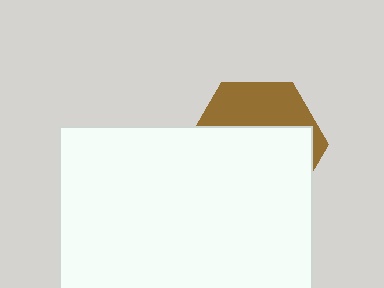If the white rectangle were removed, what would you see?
You would see the complete brown hexagon.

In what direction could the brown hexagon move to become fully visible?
The brown hexagon could move up. That would shift it out from behind the white rectangle entirely.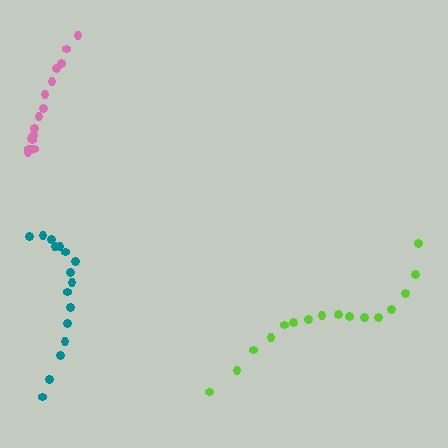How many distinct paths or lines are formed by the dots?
There are 3 distinct paths.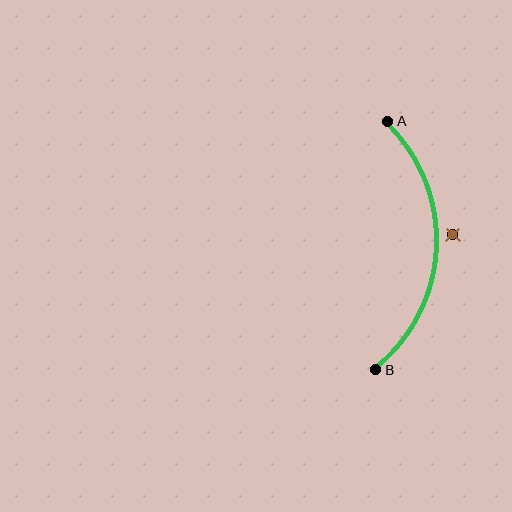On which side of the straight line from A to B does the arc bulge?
The arc bulges to the right of the straight line connecting A and B.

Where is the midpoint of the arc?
The arc midpoint is the point on the curve farthest from the straight line joining A and B. It sits to the right of that line.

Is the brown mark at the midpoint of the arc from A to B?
No — the brown mark does not lie on the arc at all. It sits slightly outside the curve.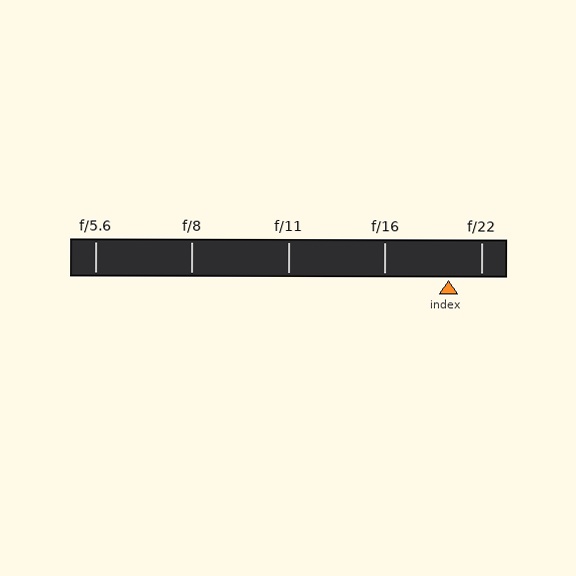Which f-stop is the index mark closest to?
The index mark is closest to f/22.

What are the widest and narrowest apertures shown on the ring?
The widest aperture shown is f/5.6 and the narrowest is f/22.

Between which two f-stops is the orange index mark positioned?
The index mark is between f/16 and f/22.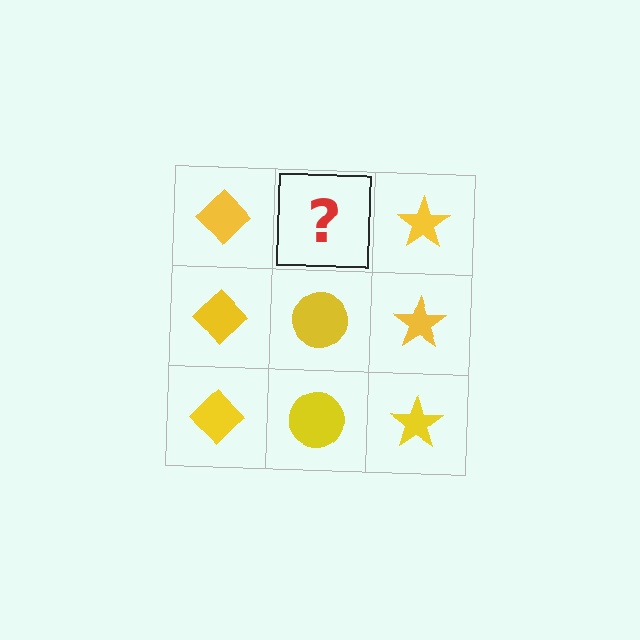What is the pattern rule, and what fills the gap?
The rule is that each column has a consistent shape. The gap should be filled with a yellow circle.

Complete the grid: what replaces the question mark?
The question mark should be replaced with a yellow circle.